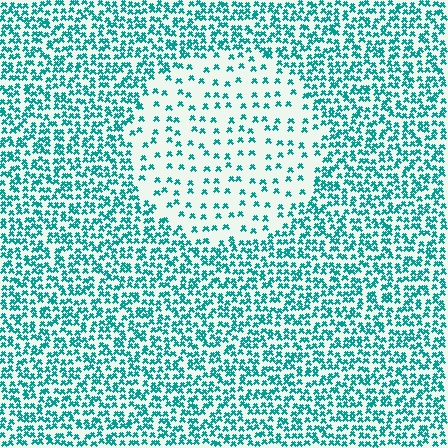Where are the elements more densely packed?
The elements are more densely packed outside the circle boundary.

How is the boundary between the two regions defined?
The boundary is defined by a change in element density (approximately 2.8x ratio). All elements are the same color, size, and shape.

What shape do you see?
I see a circle.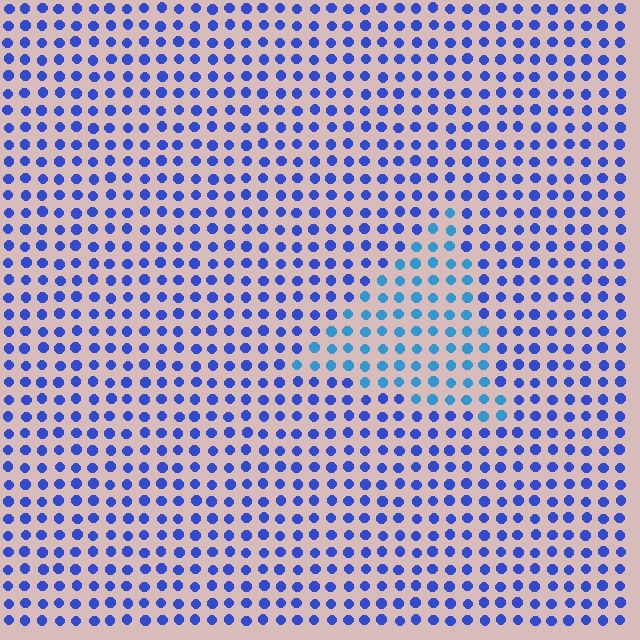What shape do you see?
I see a triangle.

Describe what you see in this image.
The image is filled with small blue elements in a uniform arrangement. A triangle-shaped region is visible where the elements are tinted to a slightly different hue, forming a subtle color boundary.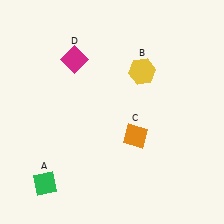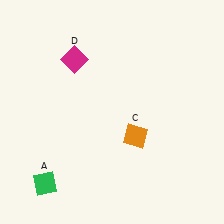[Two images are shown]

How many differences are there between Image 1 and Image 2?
There is 1 difference between the two images.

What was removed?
The yellow hexagon (B) was removed in Image 2.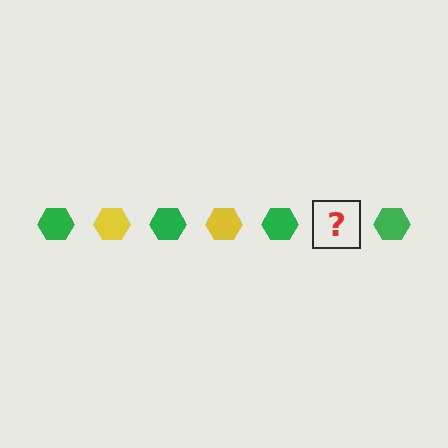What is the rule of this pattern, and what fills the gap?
The rule is that the pattern cycles through green, yellow hexagons. The gap should be filled with a yellow hexagon.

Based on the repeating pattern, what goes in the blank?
The blank should be a yellow hexagon.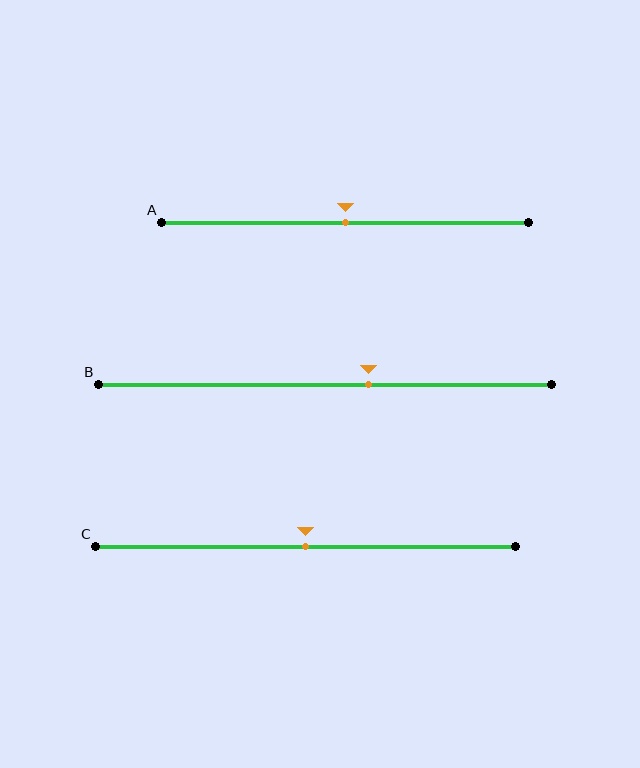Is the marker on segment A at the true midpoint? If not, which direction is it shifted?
Yes, the marker on segment A is at the true midpoint.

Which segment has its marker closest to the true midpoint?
Segment A has its marker closest to the true midpoint.